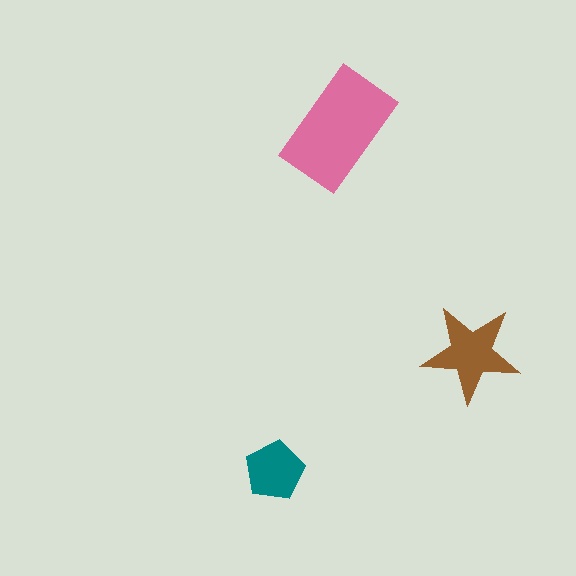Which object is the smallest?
The teal pentagon.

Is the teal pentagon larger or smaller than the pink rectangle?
Smaller.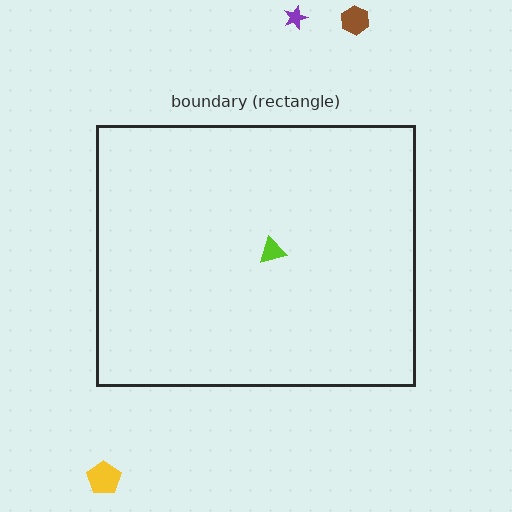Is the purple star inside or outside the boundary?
Outside.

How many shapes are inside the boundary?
1 inside, 3 outside.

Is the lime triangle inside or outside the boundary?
Inside.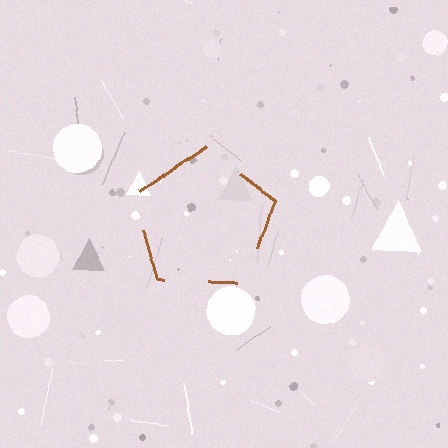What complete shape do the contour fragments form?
The contour fragments form a pentagon.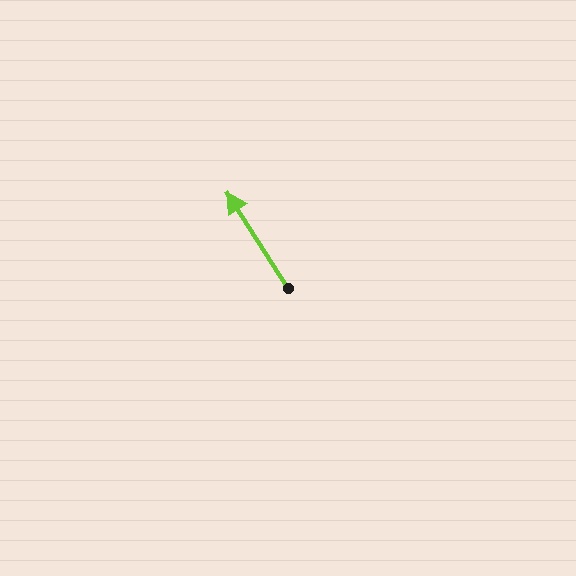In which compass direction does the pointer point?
Northwest.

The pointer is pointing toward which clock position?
Roughly 11 o'clock.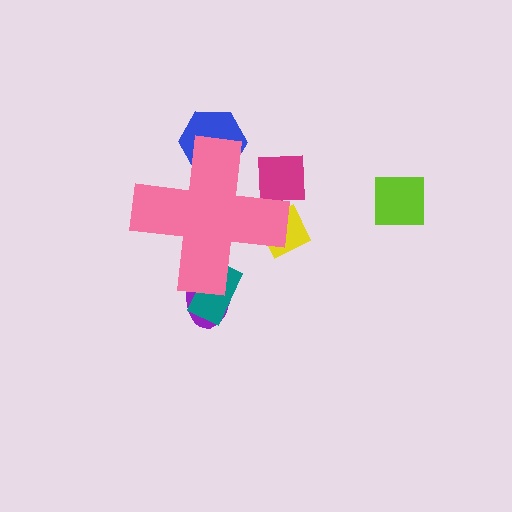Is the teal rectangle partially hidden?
Yes, the teal rectangle is partially hidden behind the pink cross.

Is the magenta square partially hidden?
Yes, the magenta square is partially hidden behind the pink cross.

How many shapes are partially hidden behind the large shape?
5 shapes are partially hidden.